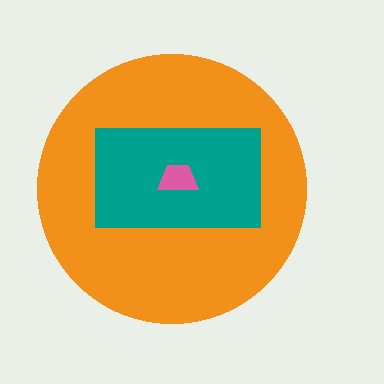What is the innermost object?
The pink trapezoid.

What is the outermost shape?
The orange circle.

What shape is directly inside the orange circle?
The teal rectangle.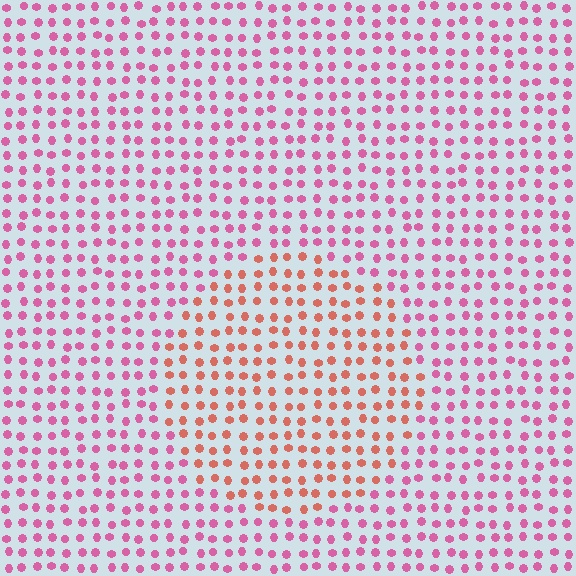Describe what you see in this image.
The image is filled with small pink elements in a uniform arrangement. A circle-shaped region is visible where the elements are tinted to a slightly different hue, forming a subtle color boundary.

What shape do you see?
I see a circle.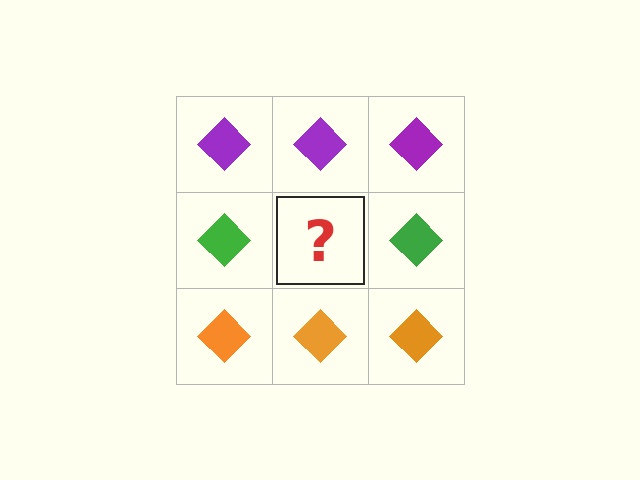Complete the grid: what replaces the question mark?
The question mark should be replaced with a green diamond.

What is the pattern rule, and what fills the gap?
The rule is that each row has a consistent color. The gap should be filled with a green diamond.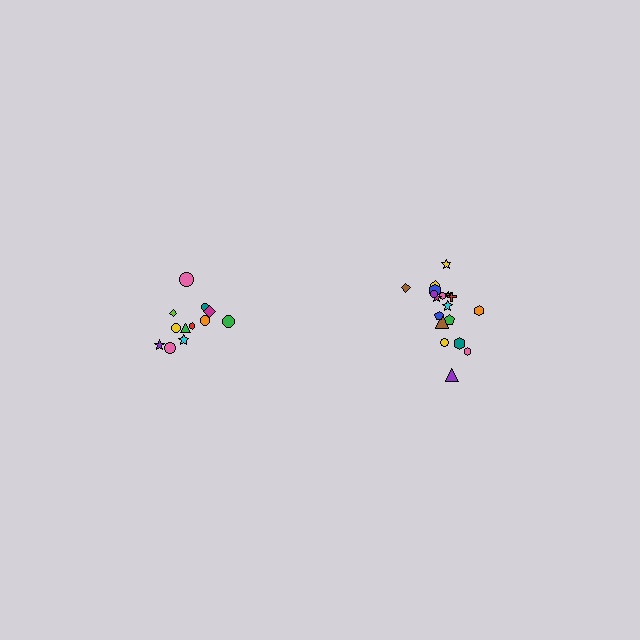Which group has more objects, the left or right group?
The right group.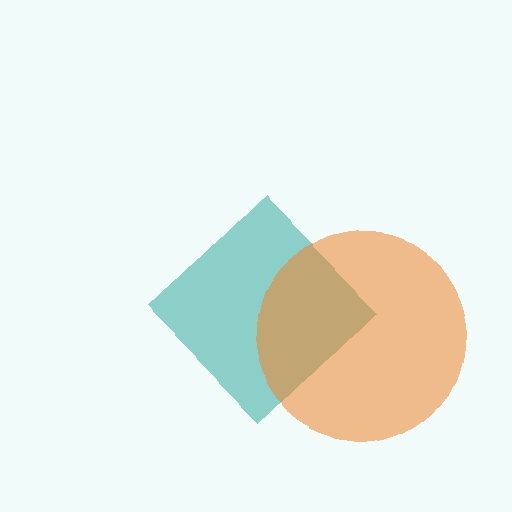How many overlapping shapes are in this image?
There are 2 overlapping shapes in the image.